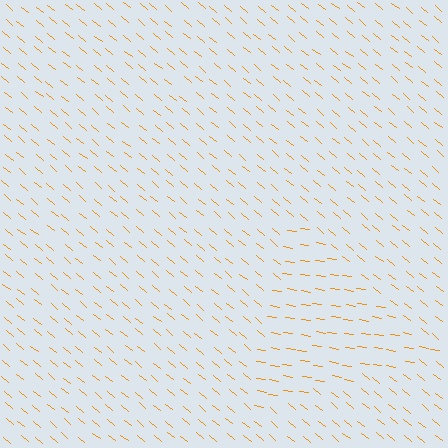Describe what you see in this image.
The image is filled with small orange line segments. A triangle region in the image has lines oriented differently from the surrounding lines, creating a visible texture boundary.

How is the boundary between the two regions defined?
The boundary is defined purely by a change in line orientation (approximately 31 degrees difference). All lines are the same color and thickness.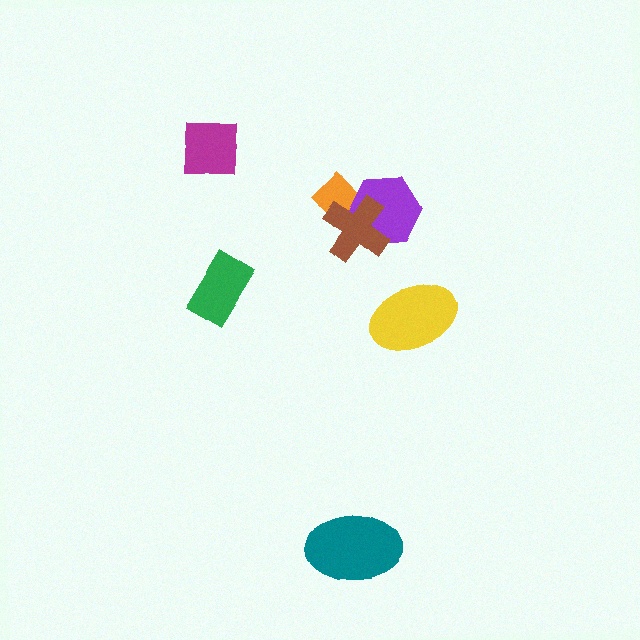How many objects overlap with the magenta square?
0 objects overlap with the magenta square.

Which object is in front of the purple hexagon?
The brown cross is in front of the purple hexagon.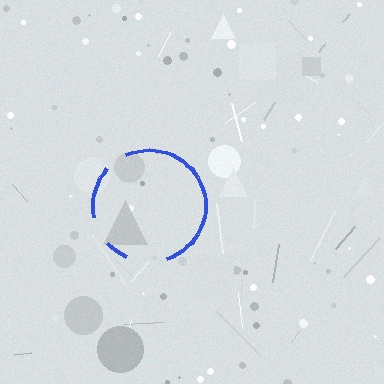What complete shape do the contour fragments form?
The contour fragments form a circle.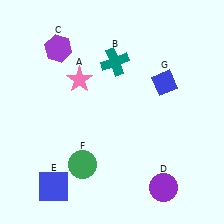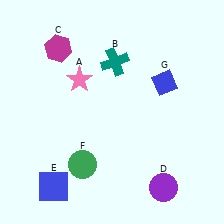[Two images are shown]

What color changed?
The hexagon (C) changed from purple in Image 1 to magenta in Image 2.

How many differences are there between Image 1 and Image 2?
There is 1 difference between the two images.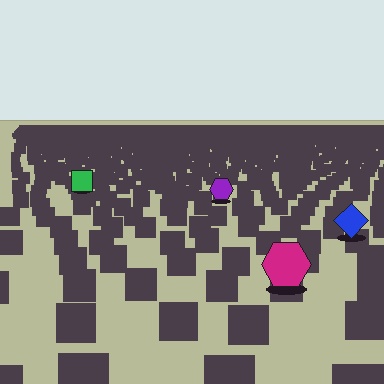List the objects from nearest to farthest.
From nearest to farthest: the magenta hexagon, the blue diamond, the purple hexagon, the green square.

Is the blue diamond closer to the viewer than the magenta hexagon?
No. The magenta hexagon is closer — you can tell from the texture gradient: the ground texture is coarser near it.